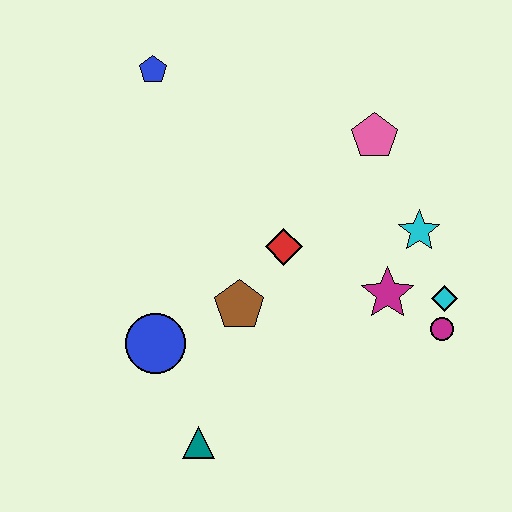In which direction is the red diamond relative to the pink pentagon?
The red diamond is below the pink pentagon.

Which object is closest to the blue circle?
The brown pentagon is closest to the blue circle.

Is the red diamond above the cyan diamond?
Yes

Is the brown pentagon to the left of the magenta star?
Yes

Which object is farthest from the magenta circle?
The blue pentagon is farthest from the magenta circle.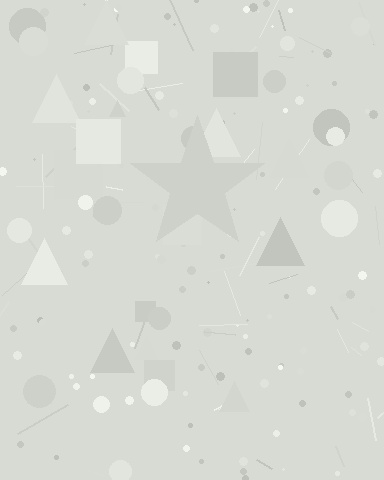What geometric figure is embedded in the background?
A star is embedded in the background.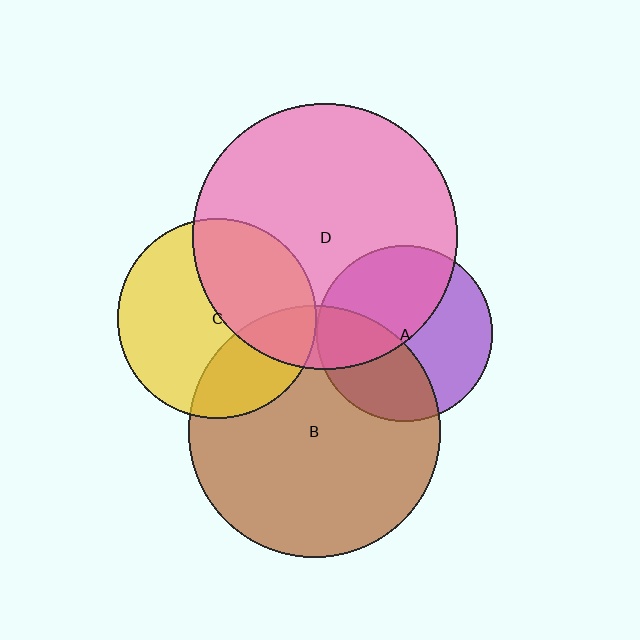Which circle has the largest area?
Circle D (pink).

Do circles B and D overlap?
Yes.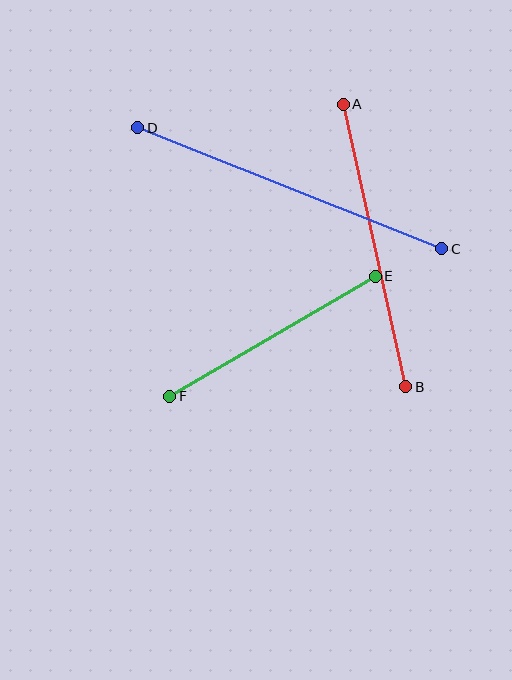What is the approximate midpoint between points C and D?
The midpoint is at approximately (290, 188) pixels.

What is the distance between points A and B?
The distance is approximately 289 pixels.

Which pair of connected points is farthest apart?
Points C and D are farthest apart.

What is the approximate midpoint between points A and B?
The midpoint is at approximately (375, 245) pixels.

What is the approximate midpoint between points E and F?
The midpoint is at approximately (272, 336) pixels.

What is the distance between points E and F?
The distance is approximately 238 pixels.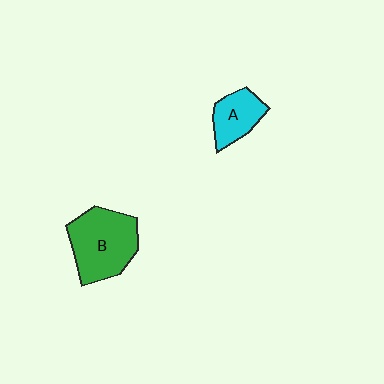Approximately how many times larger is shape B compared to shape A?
Approximately 1.9 times.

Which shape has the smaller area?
Shape A (cyan).